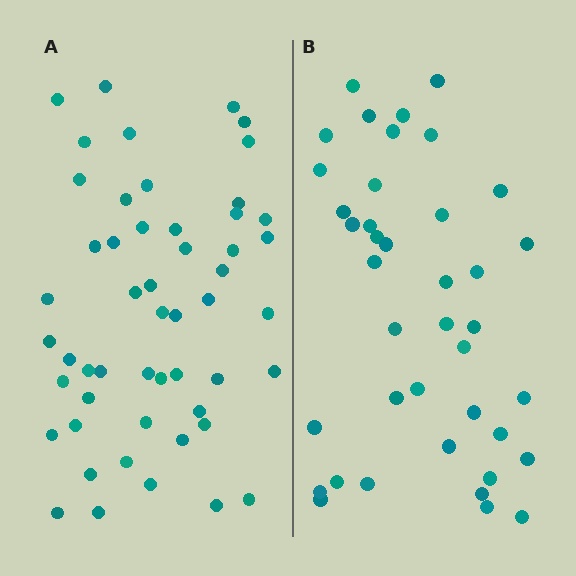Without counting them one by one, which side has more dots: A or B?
Region A (the left region) has more dots.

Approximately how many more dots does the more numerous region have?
Region A has roughly 12 or so more dots than region B.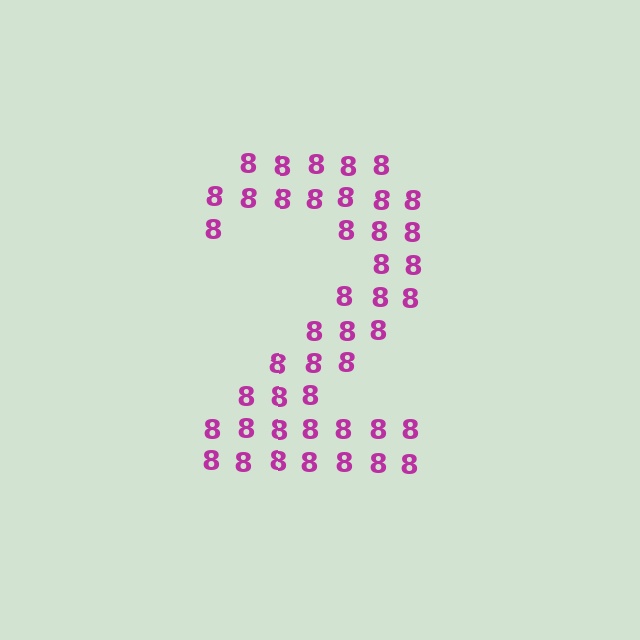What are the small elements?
The small elements are digit 8's.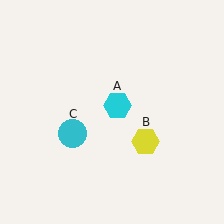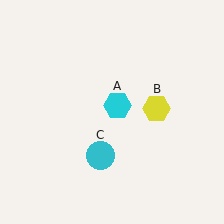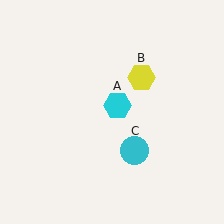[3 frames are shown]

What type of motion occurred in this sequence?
The yellow hexagon (object B), cyan circle (object C) rotated counterclockwise around the center of the scene.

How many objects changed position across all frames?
2 objects changed position: yellow hexagon (object B), cyan circle (object C).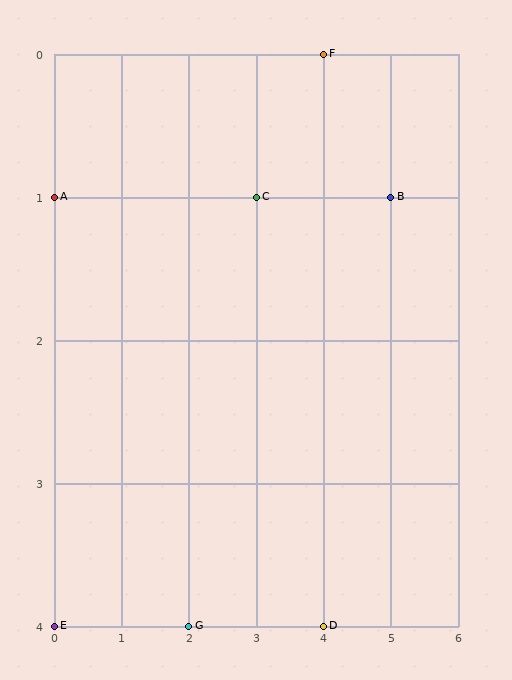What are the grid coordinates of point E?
Point E is at grid coordinates (0, 4).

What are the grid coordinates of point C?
Point C is at grid coordinates (3, 1).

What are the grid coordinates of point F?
Point F is at grid coordinates (4, 0).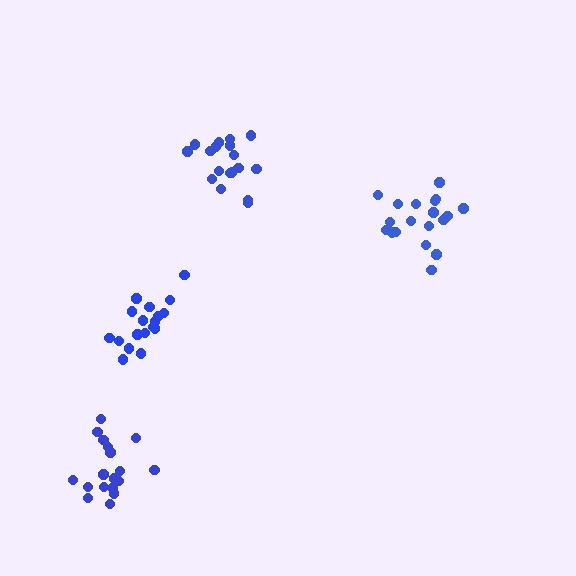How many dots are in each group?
Group 1: 18 dots, Group 2: 19 dots, Group 3: 18 dots, Group 4: 18 dots (73 total).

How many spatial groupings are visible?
There are 4 spatial groupings.